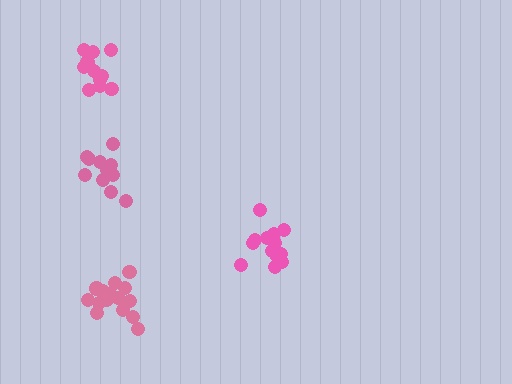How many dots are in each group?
Group 1: 13 dots, Group 2: 12 dots, Group 3: 15 dots, Group 4: 12 dots (52 total).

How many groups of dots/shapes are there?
There are 4 groups.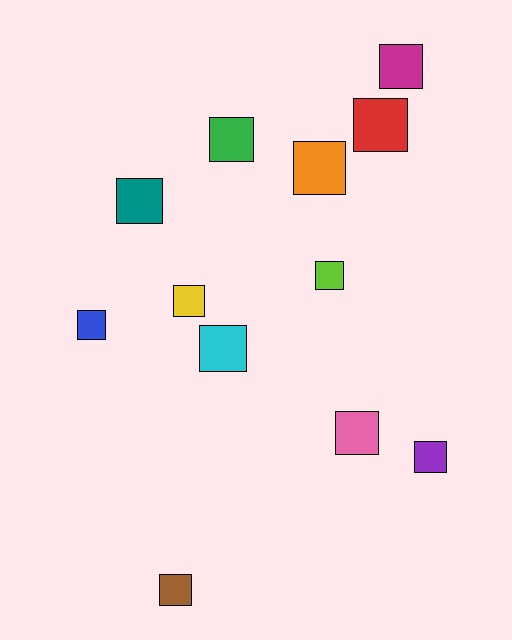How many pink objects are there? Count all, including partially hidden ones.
There is 1 pink object.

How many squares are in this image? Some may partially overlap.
There are 12 squares.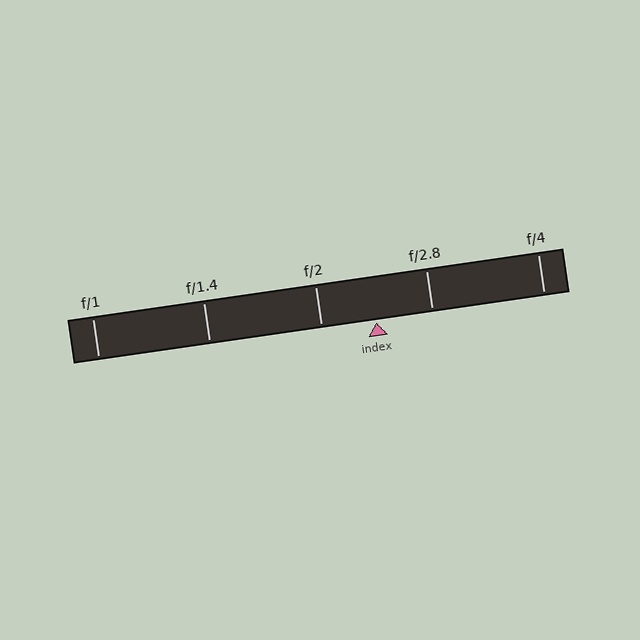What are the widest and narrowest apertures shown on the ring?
The widest aperture shown is f/1 and the narrowest is f/4.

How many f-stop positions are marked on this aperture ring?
There are 5 f-stop positions marked.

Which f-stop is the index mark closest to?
The index mark is closest to f/2.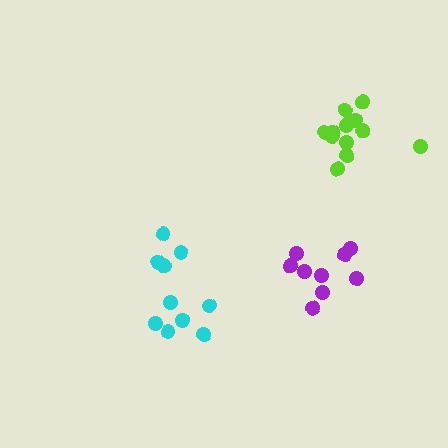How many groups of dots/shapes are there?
There are 3 groups.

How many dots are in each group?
Group 1: 10 dots, Group 2: 9 dots, Group 3: 13 dots (32 total).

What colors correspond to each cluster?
The clusters are colored: cyan, purple, lime.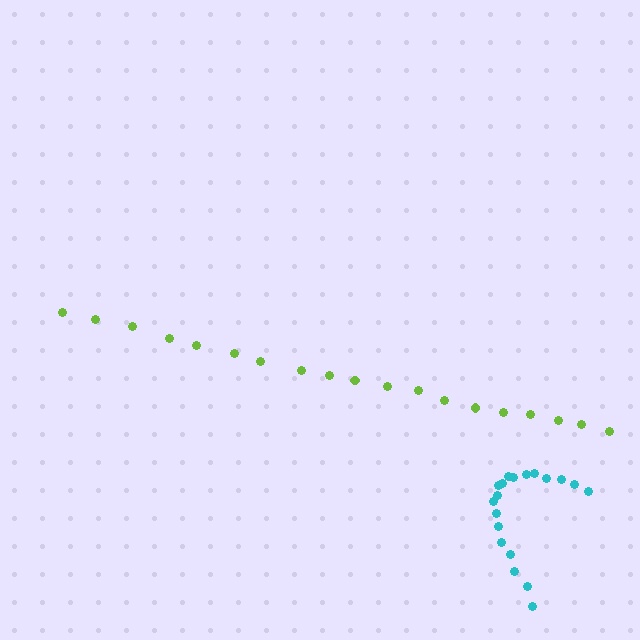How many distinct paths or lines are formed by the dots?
There are 2 distinct paths.